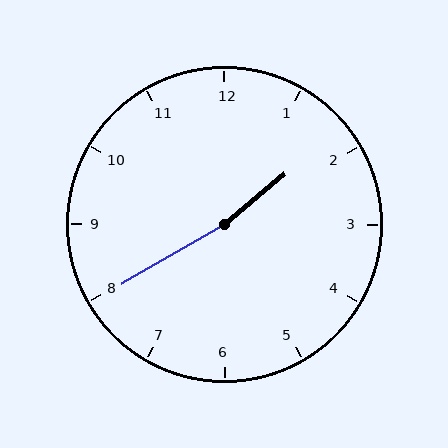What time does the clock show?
1:40.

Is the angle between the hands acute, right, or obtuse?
It is obtuse.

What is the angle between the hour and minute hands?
Approximately 170 degrees.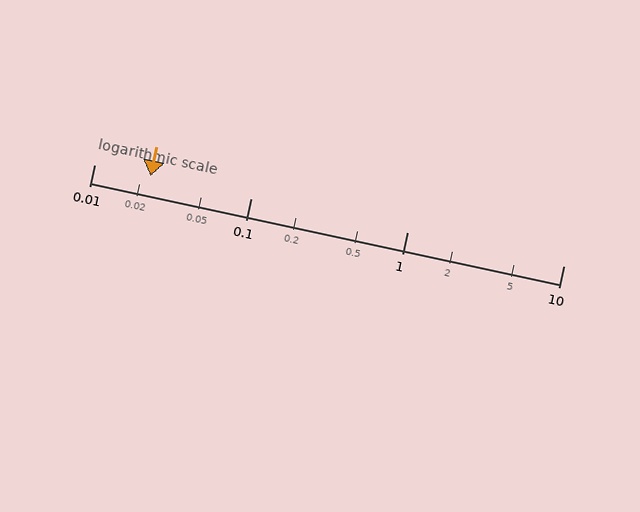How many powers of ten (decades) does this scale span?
The scale spans 3 decades, from 0.01 to 10.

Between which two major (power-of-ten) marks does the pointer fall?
The pointer is between 0.01 and 0.1.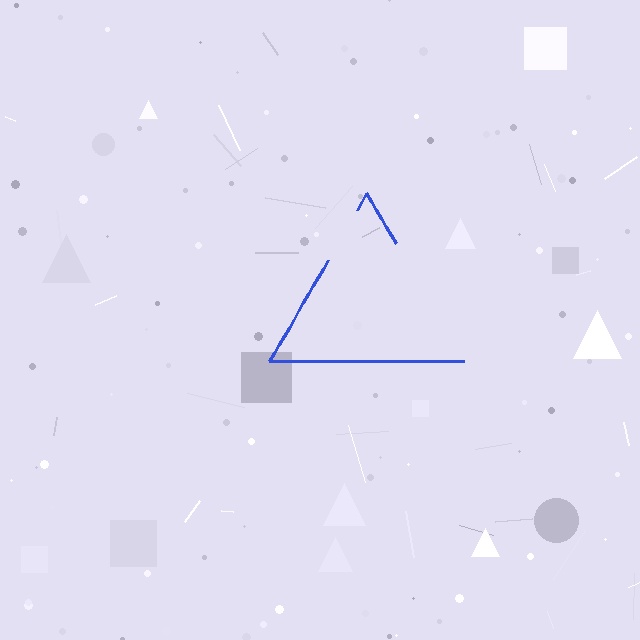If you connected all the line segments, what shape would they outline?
They would outline a triangle.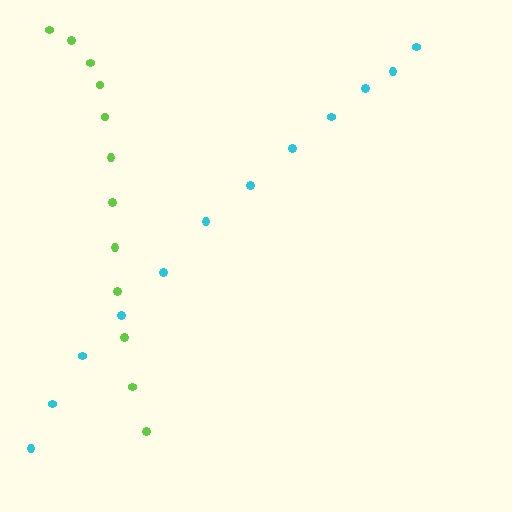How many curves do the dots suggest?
There are 2 distinct paths.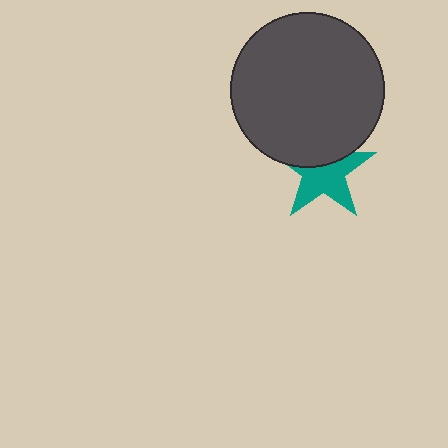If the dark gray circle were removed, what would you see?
You would see the complete teal star.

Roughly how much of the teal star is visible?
About half of it is visible (roughly 61%).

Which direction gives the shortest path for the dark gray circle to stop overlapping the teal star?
Moving up gives the shortest separation.